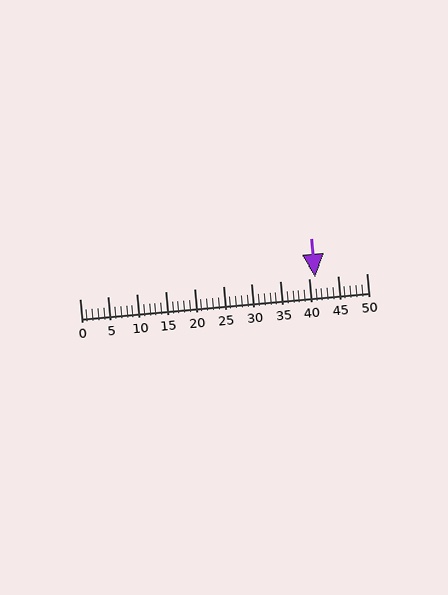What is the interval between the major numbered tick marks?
The major tick marks are spaced 5 units apart.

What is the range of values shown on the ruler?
The ruler shows values from 0 to 50.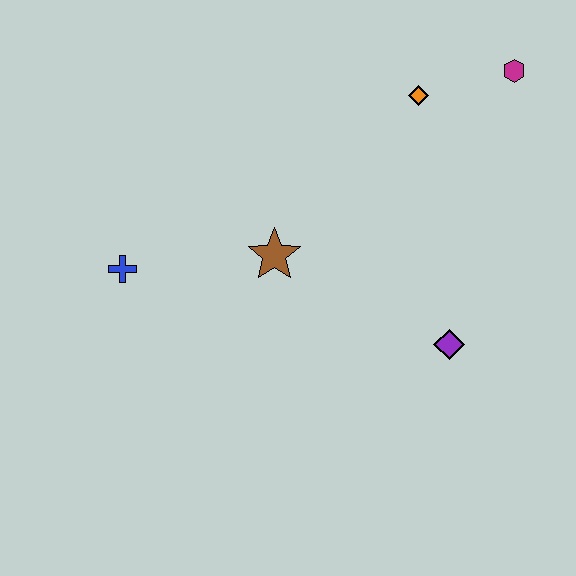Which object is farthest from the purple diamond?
The blue cross is farthest from the purple diamond.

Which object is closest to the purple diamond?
The brown star is closest to the purple diamond.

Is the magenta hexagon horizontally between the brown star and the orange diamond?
No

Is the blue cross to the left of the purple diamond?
Yes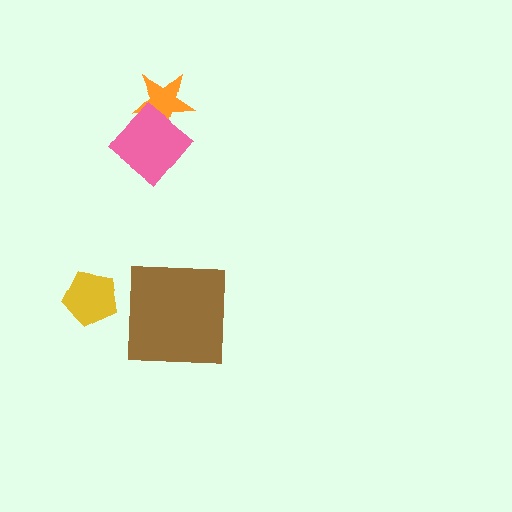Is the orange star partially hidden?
Yes, it is partially covered by another shape.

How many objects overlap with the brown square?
0 objects overlap with the brown square.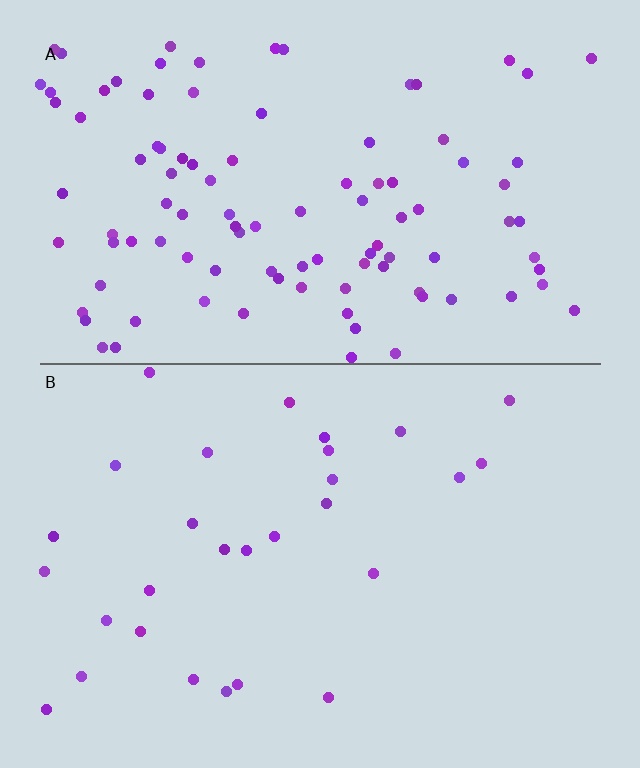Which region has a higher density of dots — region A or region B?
A (the top).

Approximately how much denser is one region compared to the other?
Approximately 3.6× — region A over region B.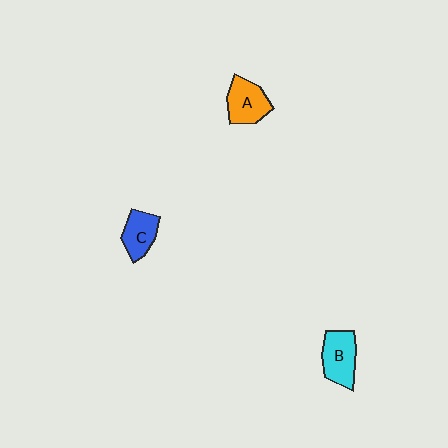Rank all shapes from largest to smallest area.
From largest to smallest: B (cyan), A (orange), C (blue).